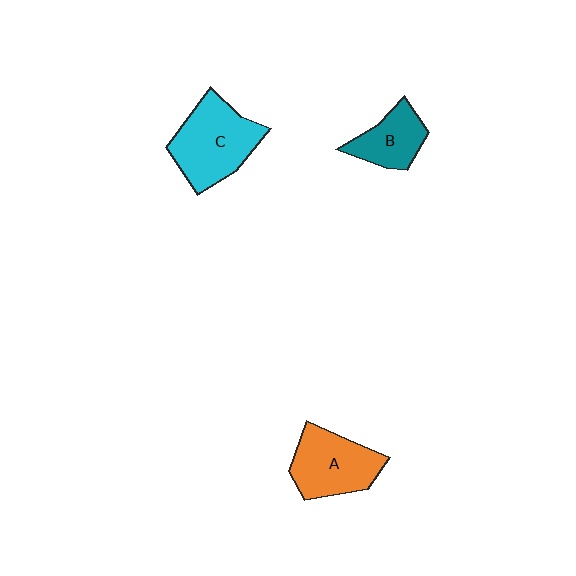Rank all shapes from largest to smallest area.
From largest to smallest: C (cyan), A (orange), B (teal).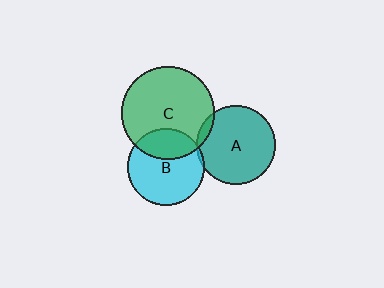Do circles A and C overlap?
Yes.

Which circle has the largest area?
Circle C (green).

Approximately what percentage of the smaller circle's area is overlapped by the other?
Approximately 5%.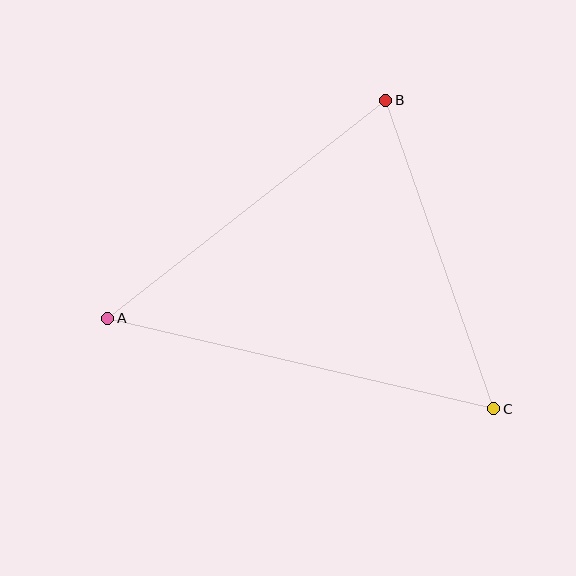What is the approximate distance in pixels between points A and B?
The distance between A and B is approximately 353 pixels.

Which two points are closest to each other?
Points B and C are closest to each other.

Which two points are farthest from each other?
Points A and C are farthest from each other.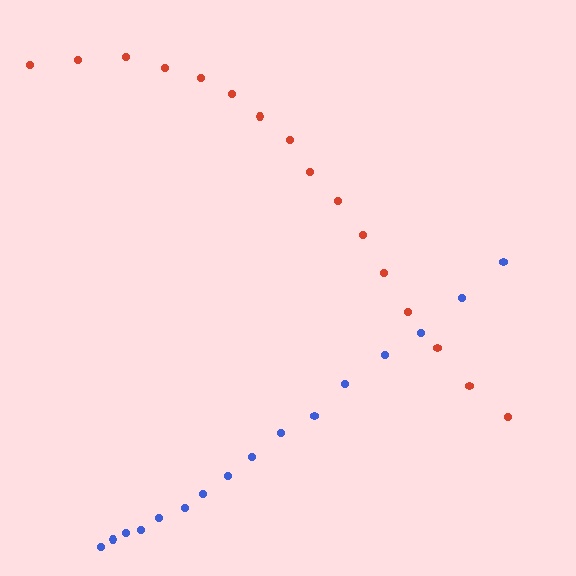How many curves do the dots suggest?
There are 2 distinct paths.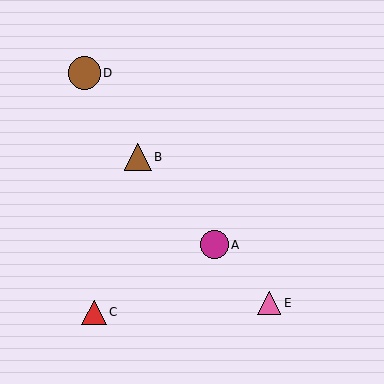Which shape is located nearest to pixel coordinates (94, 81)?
The brown circle (labeled D) at (84, 73) is nearest to that location.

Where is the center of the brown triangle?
The center of the brown triangle is at (138, 157).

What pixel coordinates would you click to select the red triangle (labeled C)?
Click at (94, 312) to select the red triangle C.